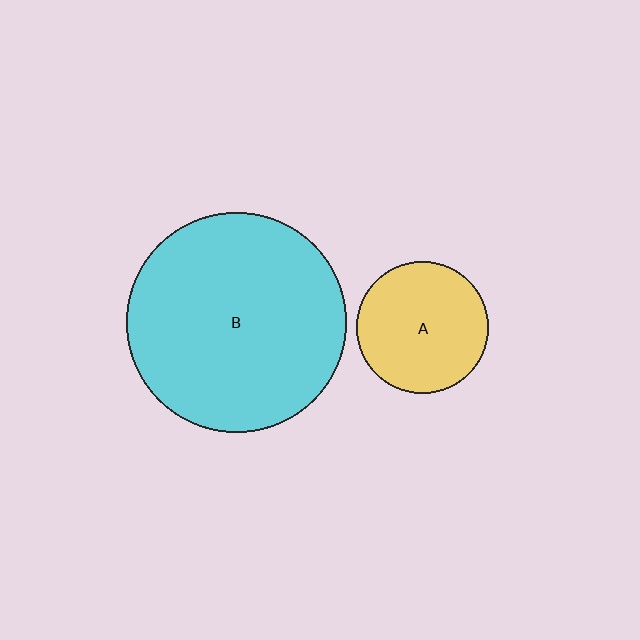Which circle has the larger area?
Circle B (cyan).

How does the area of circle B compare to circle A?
Approximately 2.8 times.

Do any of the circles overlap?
No, none of the circles overlap.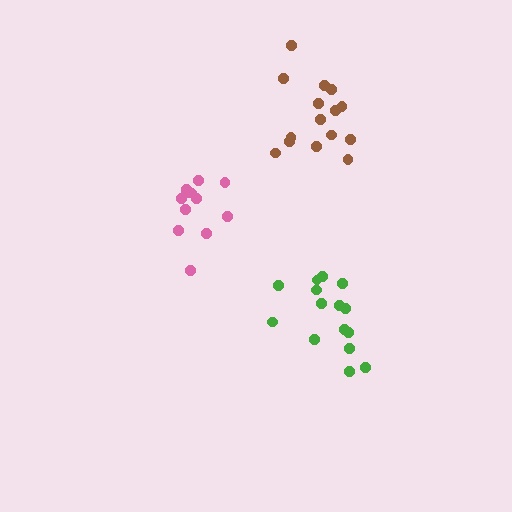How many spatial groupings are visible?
There are 3 spatial groupings.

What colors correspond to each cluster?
The clusters are colored: green, pink, brown.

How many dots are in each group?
Group 1: 15 dots, Group 2: 13 dots, Group 3: 15 dots (43 total).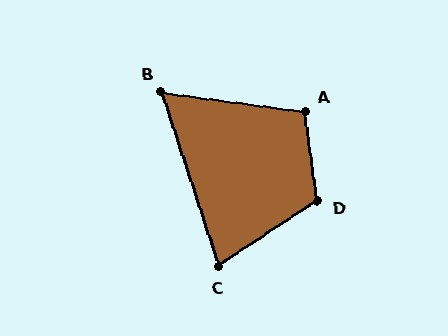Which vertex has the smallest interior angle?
B, at approximately 64 degrees.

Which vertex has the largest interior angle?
D, at approximately 116 degrees.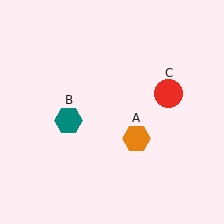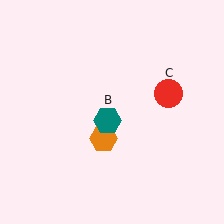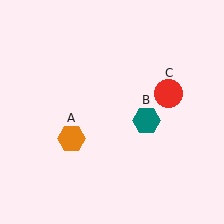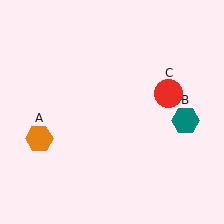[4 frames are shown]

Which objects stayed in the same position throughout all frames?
Red circle (object C) remained stationary.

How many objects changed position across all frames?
2 objects changed position: orange hexagon (object A), teal hexagon (object B).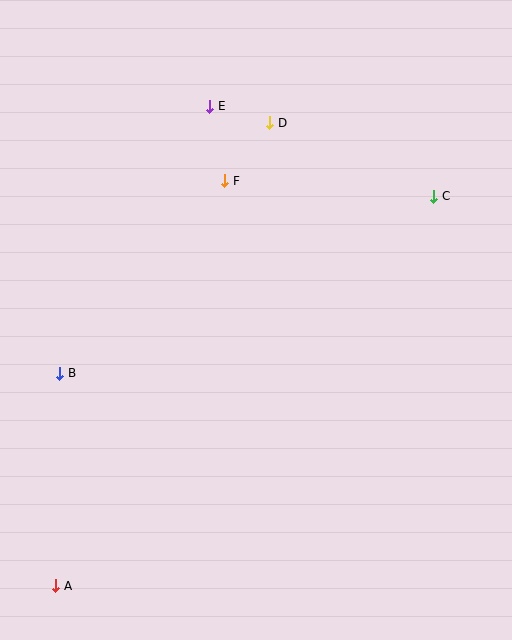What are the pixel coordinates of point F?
Point F is at (225, 181).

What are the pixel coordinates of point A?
Point A is at (56, 586).